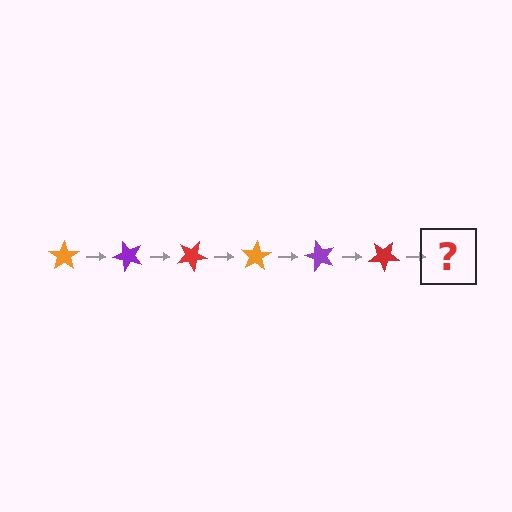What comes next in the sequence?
The next element should be an orange star, rotated 300 degrees from the start.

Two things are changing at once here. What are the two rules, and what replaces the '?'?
The two rules are that it rotates 50 degrees each step and the color cycles through orange, purple, and red. The '?' should be an orange star, rotated 300 degrees from the start.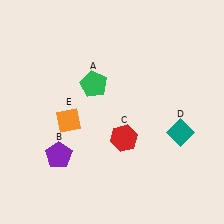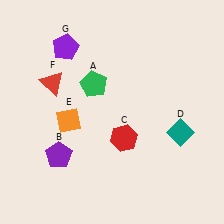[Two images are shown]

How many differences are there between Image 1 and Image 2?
There are 2 differences between the two images.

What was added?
A red triangle (F), a purple pentagon (G) were added in Image 2.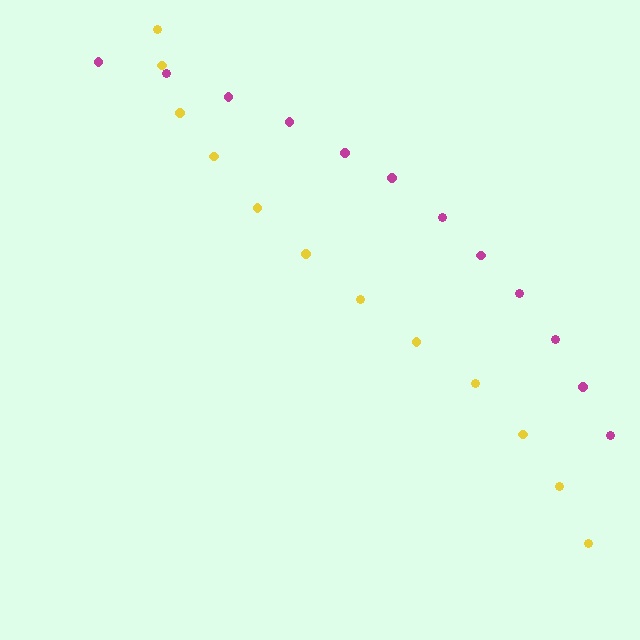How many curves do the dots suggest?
There are 2 distinct paths.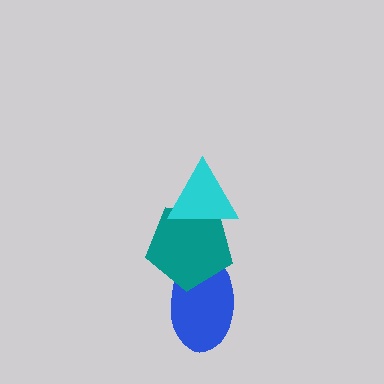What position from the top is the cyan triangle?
The cyan triangle is 1st from the top.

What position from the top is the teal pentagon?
The teal pentagon is 2nd from the top.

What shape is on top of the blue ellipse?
The teal pentagon is on top of the blue ellipse.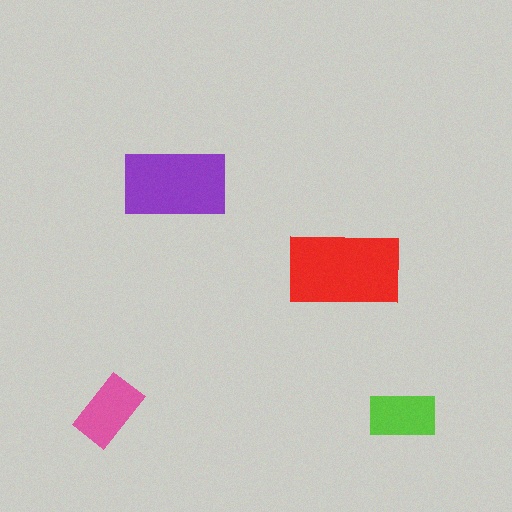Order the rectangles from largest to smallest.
the red one, the purple one, the pink one, the lime one.